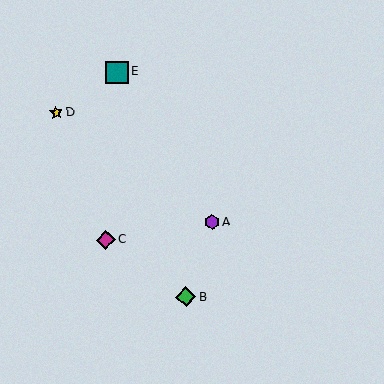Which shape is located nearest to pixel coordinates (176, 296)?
The green diamond (labeled B) at (186, 297) is nearest to that location.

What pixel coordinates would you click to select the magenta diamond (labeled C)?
Click at (106, 240) to select the magenta diamond C.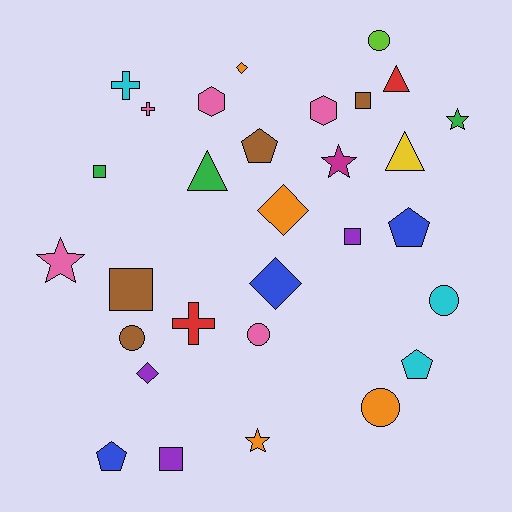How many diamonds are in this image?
There are 4 diamonds.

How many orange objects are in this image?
There are 4 orange objects.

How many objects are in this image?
There are 30 objects.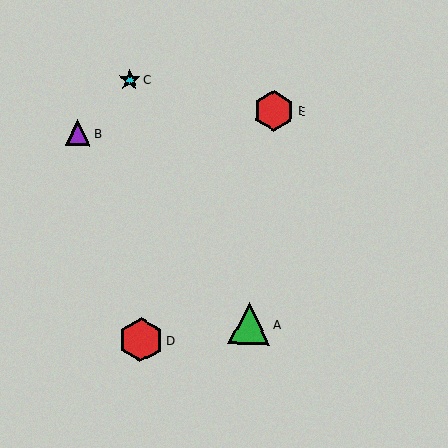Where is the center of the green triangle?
The center of the green triangle is at (249, 324).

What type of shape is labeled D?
Shape D is a red hexagon.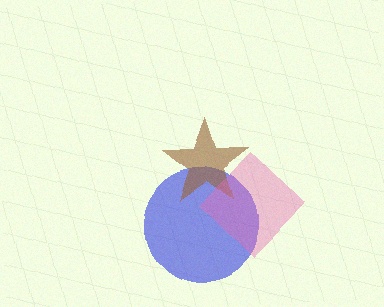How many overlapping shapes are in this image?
There are 3 overlapping shapes in the image.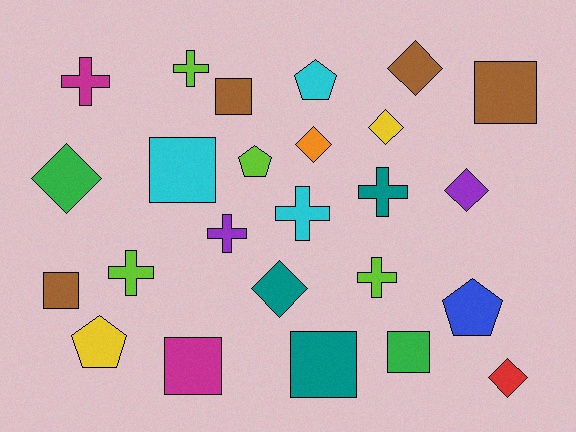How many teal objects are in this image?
There are 3 teal objects.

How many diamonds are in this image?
There are 7 diamonds.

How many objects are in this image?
There are 25 objects.